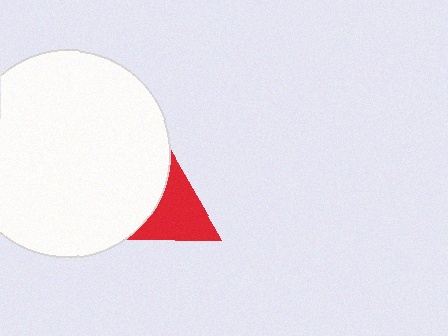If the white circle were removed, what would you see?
You would see the complete red triangle.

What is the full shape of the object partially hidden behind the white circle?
The partially hidden object is a red triangle.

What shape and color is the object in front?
The object in front is a white circle.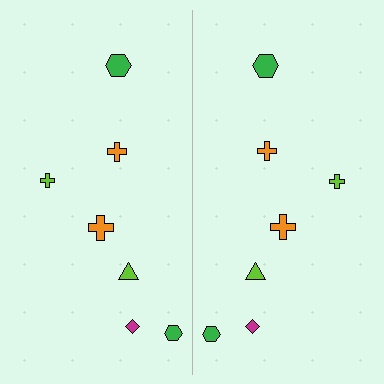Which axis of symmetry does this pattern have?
The pattern has a vertical axis of symmetry running through the center of the image.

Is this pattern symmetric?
Yes, this pattern has bilateral (reflection) symmetry.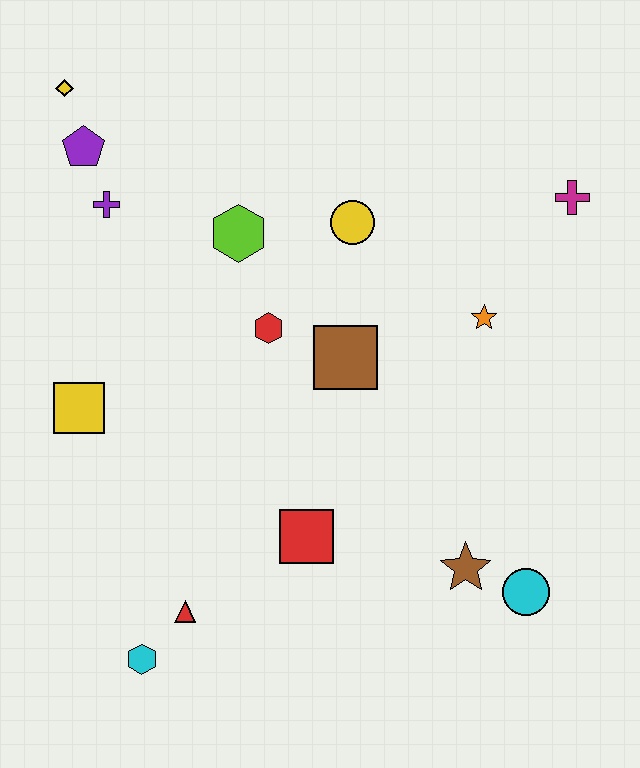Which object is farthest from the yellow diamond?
The cyan circle is farthest from the yellow diamond.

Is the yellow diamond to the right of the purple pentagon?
No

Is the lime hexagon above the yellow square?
Yes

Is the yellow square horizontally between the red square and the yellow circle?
No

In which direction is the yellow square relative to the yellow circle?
The yellow square is to the left of the yellow circle.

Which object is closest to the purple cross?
The purple pentagon is closest to the purple cross.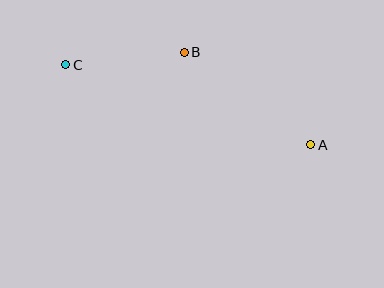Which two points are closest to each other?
Points B and C are closest to each other.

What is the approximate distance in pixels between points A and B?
The distance between A and B is approximately 157 pixels.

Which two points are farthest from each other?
Points A and C are farthest from each other.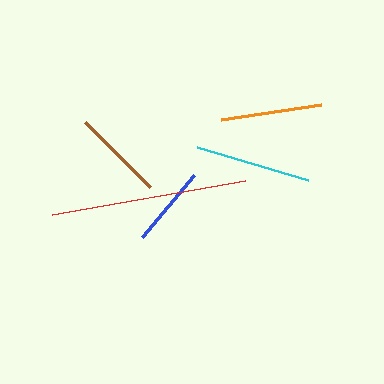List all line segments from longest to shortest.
From longest to shortest: red, cyan, orange, brown, blue.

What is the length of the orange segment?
The orange segment is approximately 101 pixels long.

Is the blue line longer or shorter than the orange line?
The orange line is longer than the blue line.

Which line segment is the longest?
The red line is the longest at approximately 196 pixels.